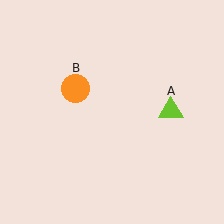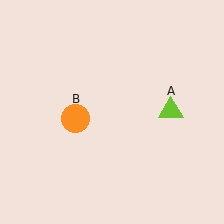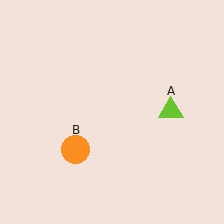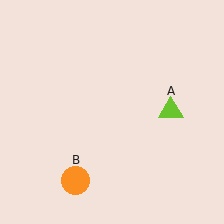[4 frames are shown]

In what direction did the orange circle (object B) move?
The orange circle (object B) moved down.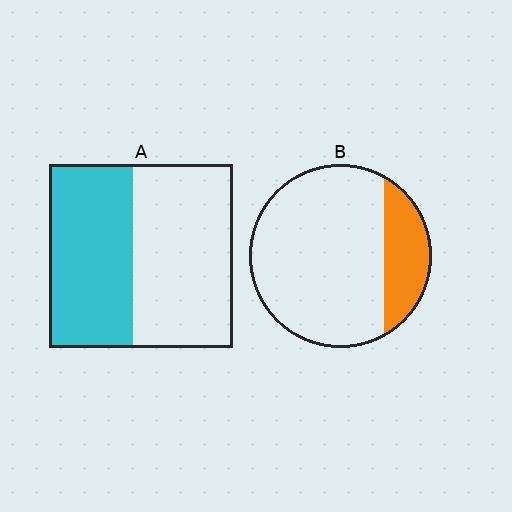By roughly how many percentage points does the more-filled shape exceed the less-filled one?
By roughly 25 percentage points (A over B).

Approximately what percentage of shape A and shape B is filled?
A is approximately 45% and B is approximately 20%.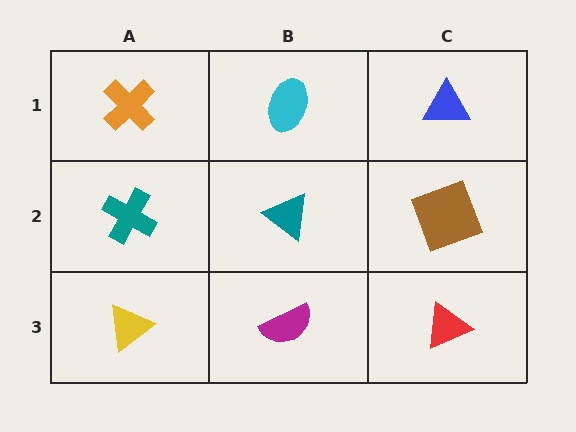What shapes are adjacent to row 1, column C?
A brown square (row 2, column C), a cyan ellipse (row 1, column B).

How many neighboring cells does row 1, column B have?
3.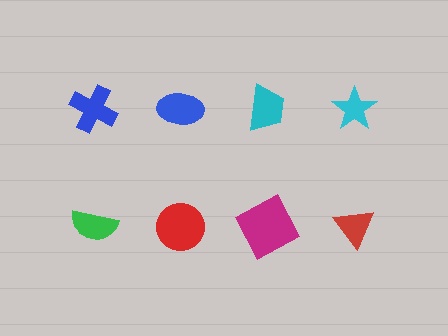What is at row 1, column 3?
A cyan trapezoid.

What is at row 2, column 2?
A red circle.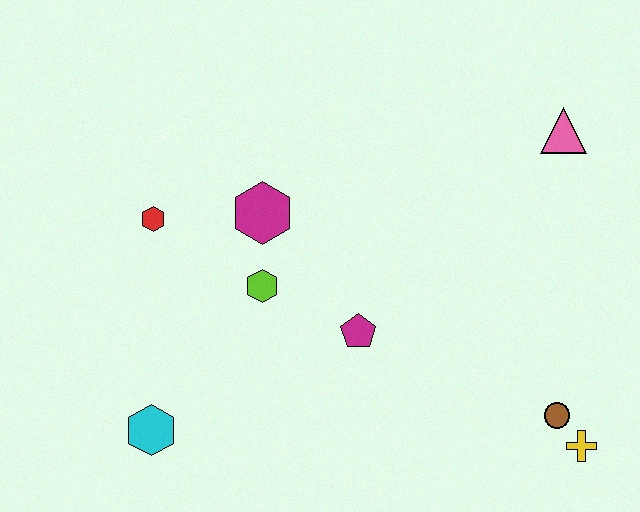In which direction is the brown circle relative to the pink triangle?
The brown circle is below the pink triangle.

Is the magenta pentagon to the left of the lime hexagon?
No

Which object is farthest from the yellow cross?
The red hexagon is farthest from the yellow cross.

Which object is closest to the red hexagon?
The magenta hexagon is closest to the red hexagon.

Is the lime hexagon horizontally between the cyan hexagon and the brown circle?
Yes